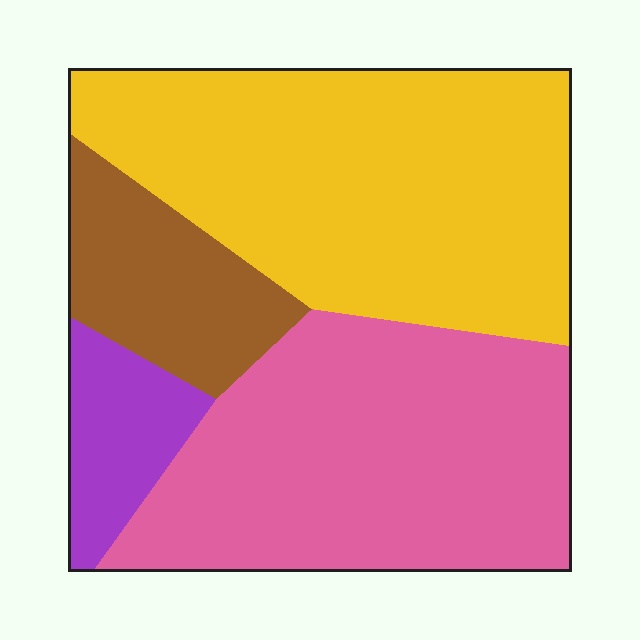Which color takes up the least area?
Purple, at roughly 10%.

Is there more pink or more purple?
Pink.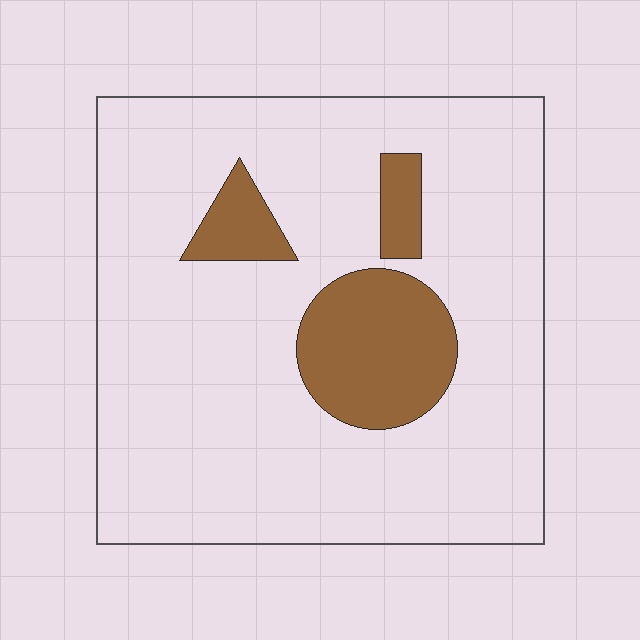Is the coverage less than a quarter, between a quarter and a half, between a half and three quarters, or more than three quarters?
Less than a quarter.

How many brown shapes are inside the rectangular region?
3.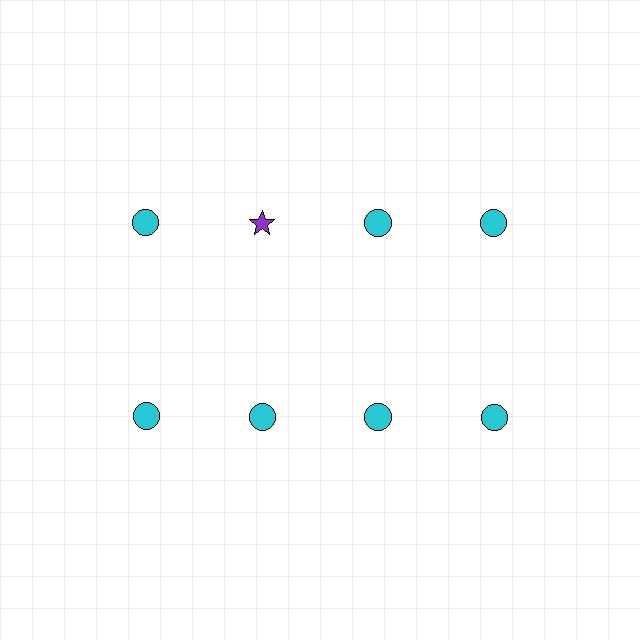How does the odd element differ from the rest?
It differs in both color (purple instead of cyan) and shape (star instead of circle).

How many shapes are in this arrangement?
There are 8 shapes arranged in a grid pattern.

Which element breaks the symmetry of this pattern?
The purple star in the top row, second from left column breaks the symmetry. All other shapes are cyan circles.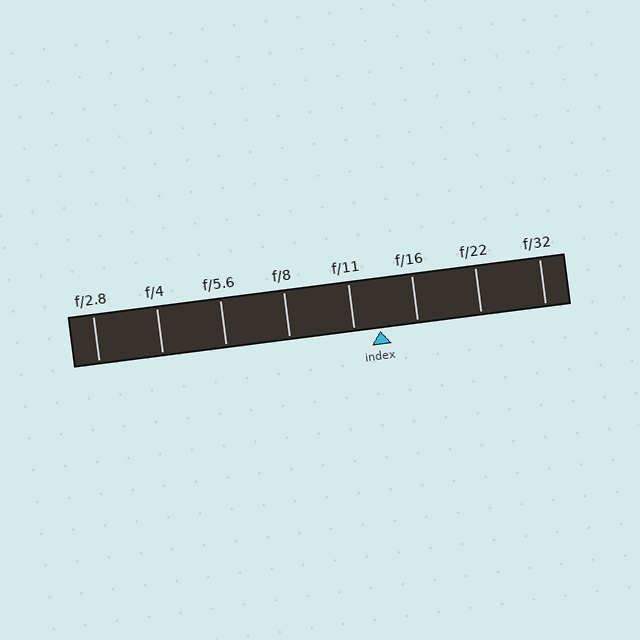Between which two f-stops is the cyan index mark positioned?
The index mark is between f/11 and f/16.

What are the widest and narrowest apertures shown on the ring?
The widest aperture shown is f/2.8 and the narrowest is f/32.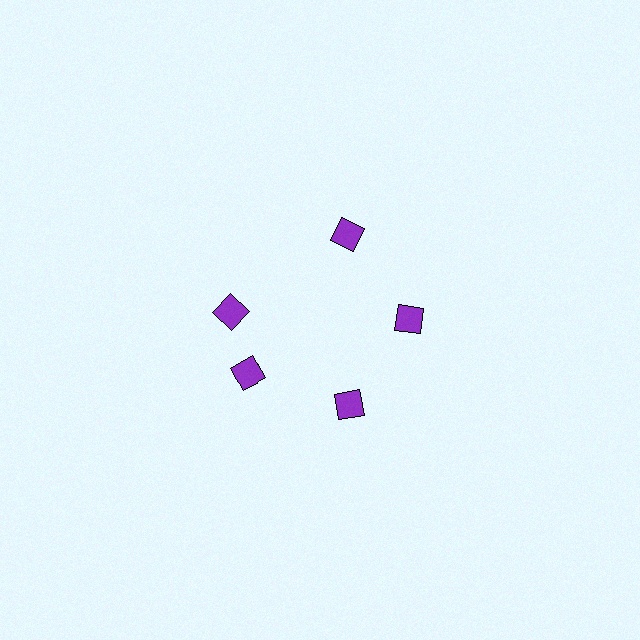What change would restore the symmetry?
The symmetry would be restored by rotating it back into even spacing with its neighbors so that all 5 diamonds sit at equal angles and equal distance from the center.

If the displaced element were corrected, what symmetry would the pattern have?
It would have 5-fold rotational symmetry — the pattern would map onto itself every 72 degrees.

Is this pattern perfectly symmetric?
No. The 5 purple diamonds are arranged in a ring, but one element near the 10 o'clock position is rotated out of alignment along the ring, breaking the 5-fold rotational symmetry.